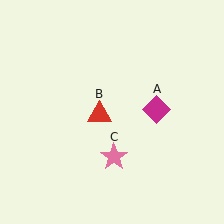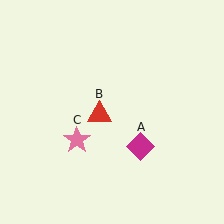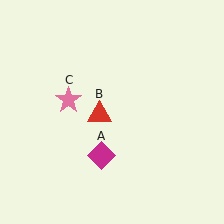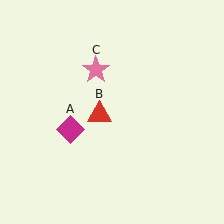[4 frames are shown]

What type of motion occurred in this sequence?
The magenta diamond (object A), pink star (object C) rotated clockwise around the center of the scene.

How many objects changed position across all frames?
2 objects changed position: magenta diamond (object A), pink star (object C).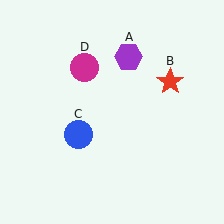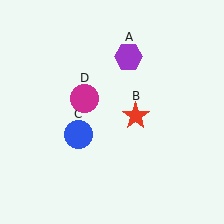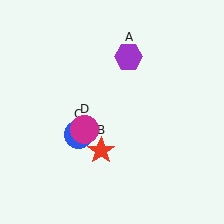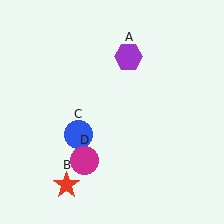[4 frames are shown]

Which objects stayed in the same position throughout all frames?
Purple hexagon (object A) and blue circle (object C) remained stationary.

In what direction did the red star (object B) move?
The red star (object B) moved down and to the left.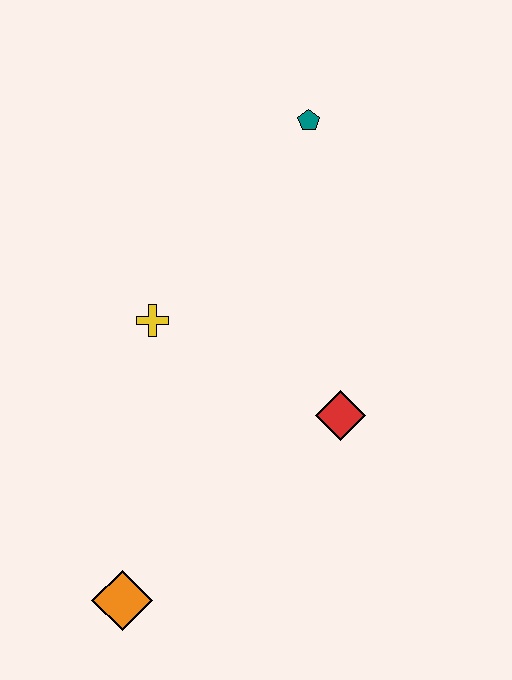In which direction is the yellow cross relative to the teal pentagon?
The yellow cross is below the teal pentagon.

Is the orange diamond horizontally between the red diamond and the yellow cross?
No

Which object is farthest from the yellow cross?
The orange diamond is farthest from the yellow cross.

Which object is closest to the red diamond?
The yellow cross is closest to the red diamond.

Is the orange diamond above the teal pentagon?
No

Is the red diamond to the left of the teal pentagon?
No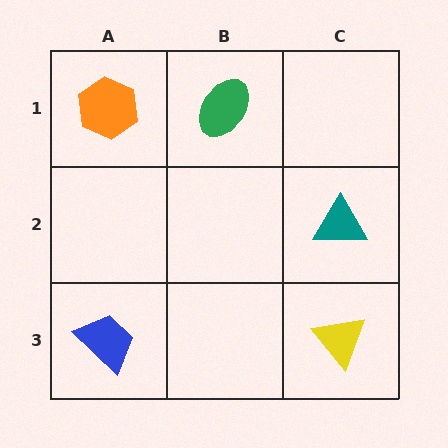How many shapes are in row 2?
1 shape.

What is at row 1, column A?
An orange hexagon.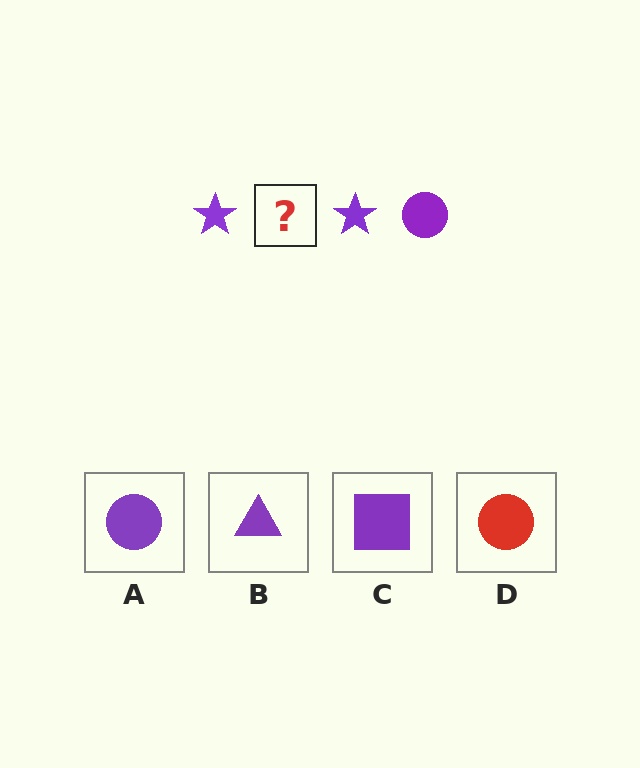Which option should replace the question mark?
Option A.